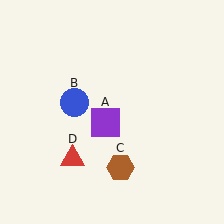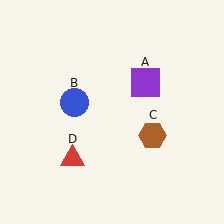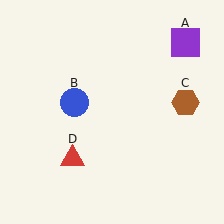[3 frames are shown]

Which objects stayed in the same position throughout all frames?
Blue circle (object B) and red triangle (object D) remained stationary.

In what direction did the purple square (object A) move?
The purple square (object A) moved up and to the right.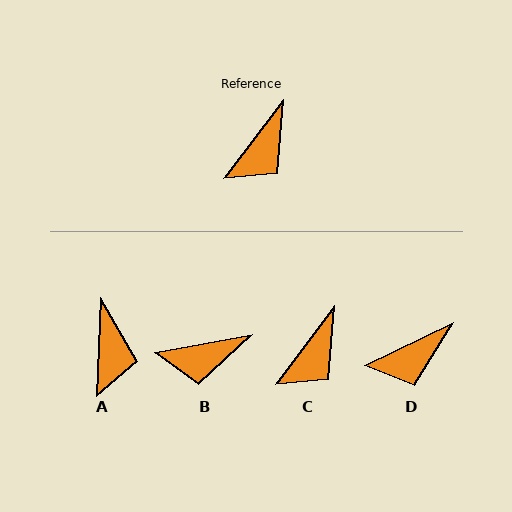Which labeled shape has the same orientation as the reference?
C.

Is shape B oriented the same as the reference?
No, it is off by about 43 degrees.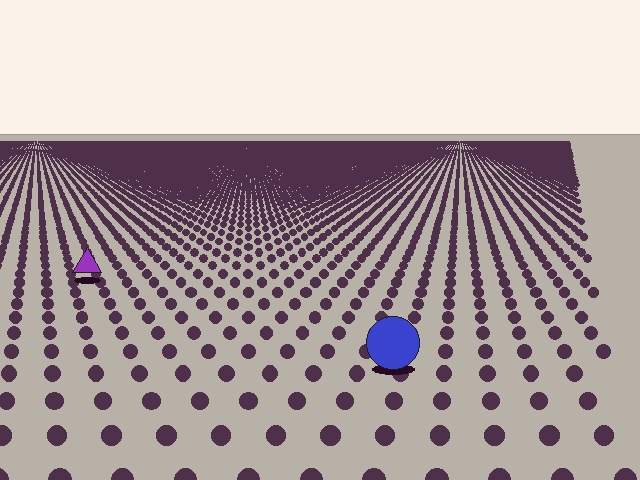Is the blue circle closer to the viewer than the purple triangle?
Yes. The blue circle is closer — you can tell from the texture gradient: the ground texture is coarser near it.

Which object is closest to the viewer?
The blue circle is closest. The texture marks near it are larger and more spread out.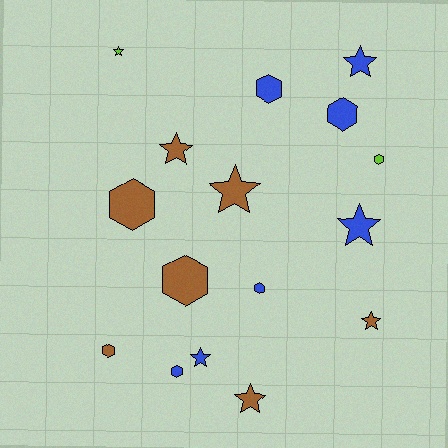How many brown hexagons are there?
There are 3 brown hexagons.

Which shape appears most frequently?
Hexagon, with 8 objects.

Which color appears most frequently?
Blue, with 7 objects.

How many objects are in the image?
There are 16 objects.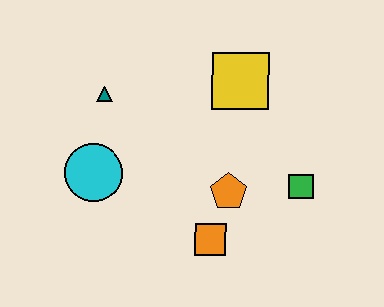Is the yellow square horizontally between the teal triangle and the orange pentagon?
No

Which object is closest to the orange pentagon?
The orange square is closest to the orange pentagon.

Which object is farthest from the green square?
The teal triangle is farthest from the green square.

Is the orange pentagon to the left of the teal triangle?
No